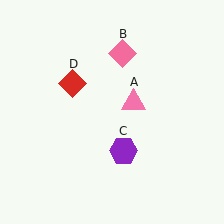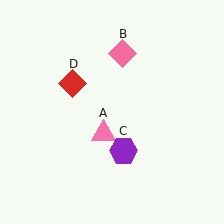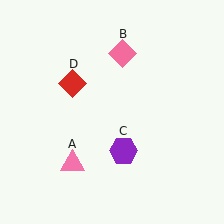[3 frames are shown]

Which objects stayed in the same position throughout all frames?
Pink diamond (object B) and purple hexagon (object C) and red diamond (object D) remained stationary.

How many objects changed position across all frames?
1 object changed position: pink triangle (object A).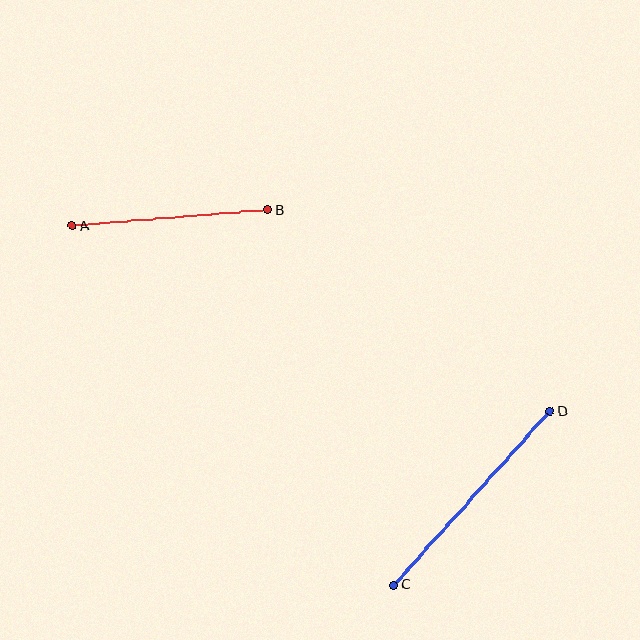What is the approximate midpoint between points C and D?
The midpoint is at approximately (472, 498) pixels.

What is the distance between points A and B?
The distance is approximately 196 pixels.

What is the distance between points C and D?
The distance is approximately 234 pixels.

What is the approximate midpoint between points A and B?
The midpoint is at approximately (170, 218) pixels.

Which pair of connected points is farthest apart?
Points C and D are farthest apart.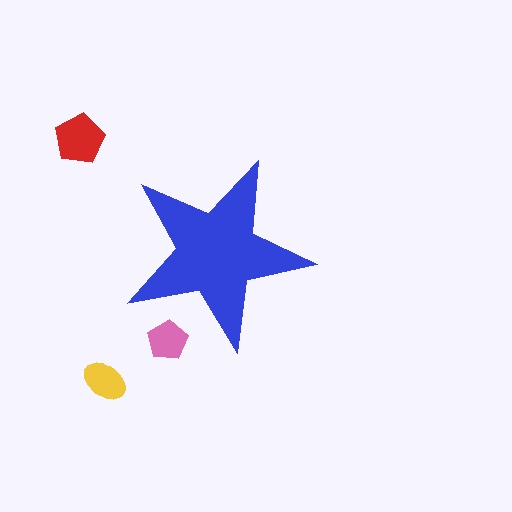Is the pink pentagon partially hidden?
Yes, the pink pentagon is partially hidden behind the blue star.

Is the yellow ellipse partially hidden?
No, the yellow ellipse is fully visible.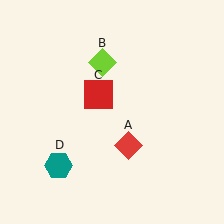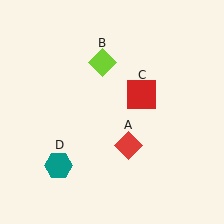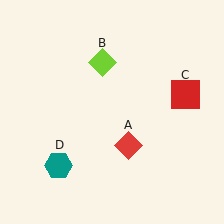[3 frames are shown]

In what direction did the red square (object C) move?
The red square (object C) moved right.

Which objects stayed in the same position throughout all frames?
Red diamond (object A) and lime diamond (object B) and teal hexagon (object D) remained stationary.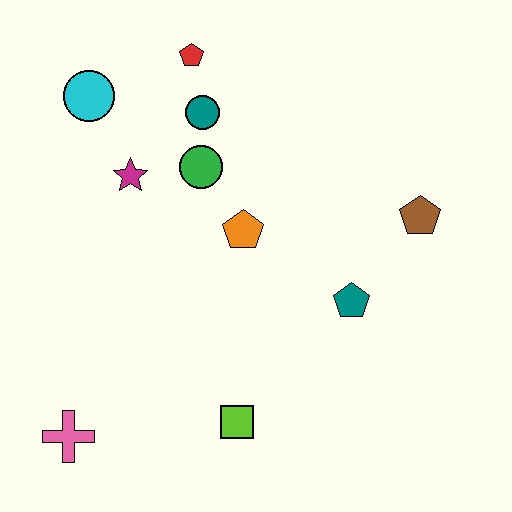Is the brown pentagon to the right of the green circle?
Yes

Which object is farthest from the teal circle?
The pink cross is farthest from the teal circle.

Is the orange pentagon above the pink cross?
Yes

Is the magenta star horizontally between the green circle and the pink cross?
Yes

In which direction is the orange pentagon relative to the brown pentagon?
The orange pentagon is to the left of the brown pentagon.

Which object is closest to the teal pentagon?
The brown pentagon is closest to the teal pentagon.